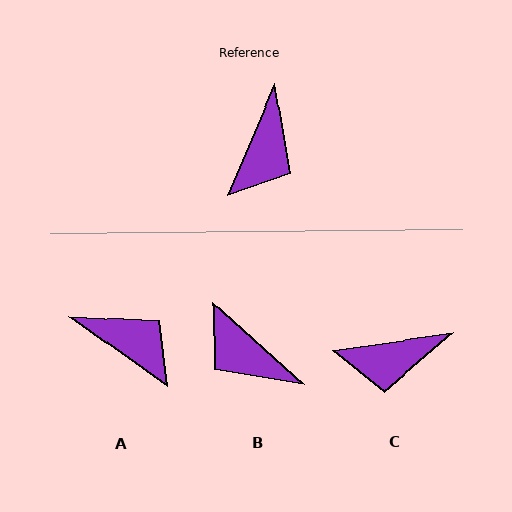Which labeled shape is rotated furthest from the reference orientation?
B, about 109 degrees away.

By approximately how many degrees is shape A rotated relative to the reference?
Approximately 77 degrees counter-clockwise.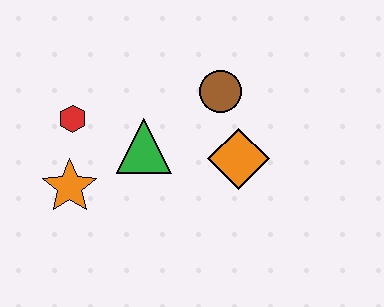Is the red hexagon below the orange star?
No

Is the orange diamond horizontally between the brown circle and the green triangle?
No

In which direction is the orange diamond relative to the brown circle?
The orange diamond is below the brown circle.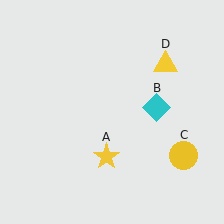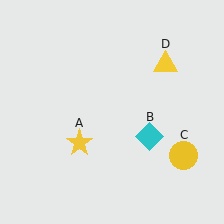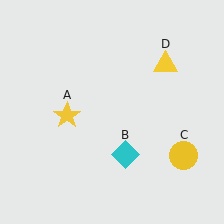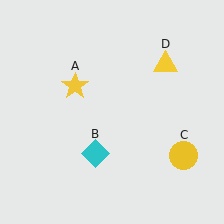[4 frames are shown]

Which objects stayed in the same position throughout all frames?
Yellow circle (object C) and yellow triangle (object D) remained stationary.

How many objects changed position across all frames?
2 objects changed position: yellow star (object A), cyan diamond (object B).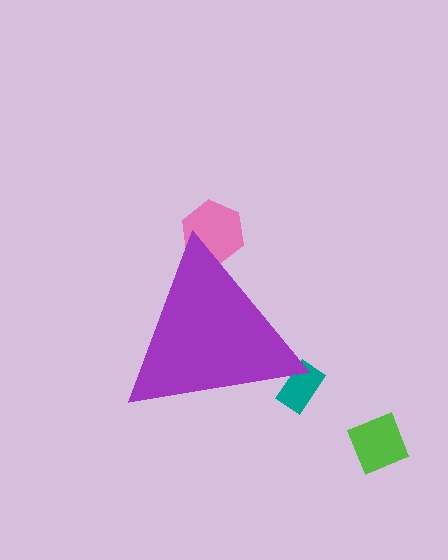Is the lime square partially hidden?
No, the lime square is fully visible.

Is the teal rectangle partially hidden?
Yes, the teal rectangle is partially hidden behind the purple triangle.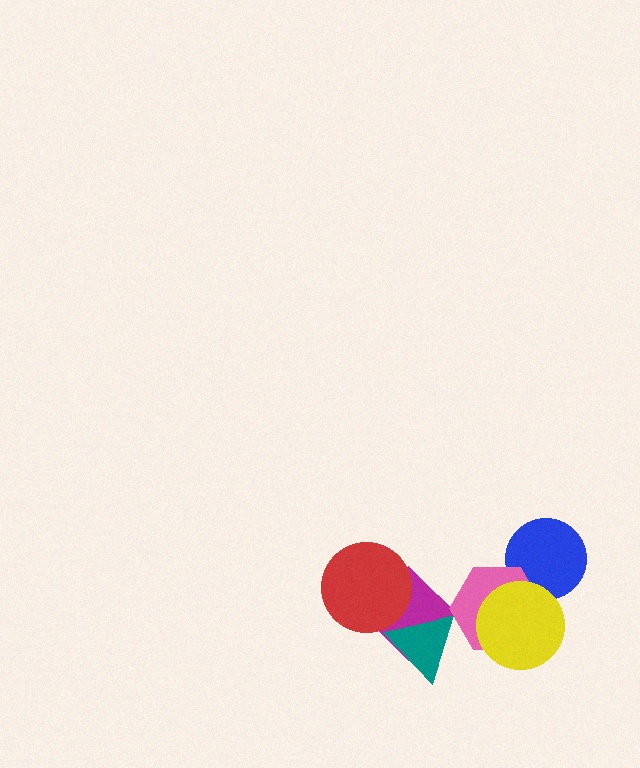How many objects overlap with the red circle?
1 object overlaps with the red circle.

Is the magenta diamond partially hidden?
Yes, it is partially covered by another shape.